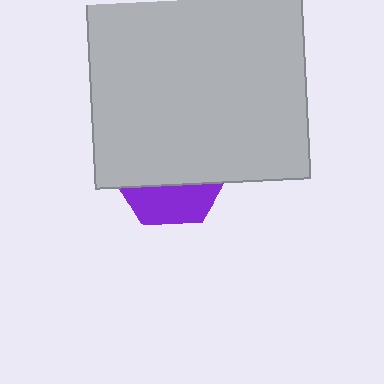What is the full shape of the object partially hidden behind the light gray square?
The partially hidden object is a purple hexagon.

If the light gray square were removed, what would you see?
You would see the complete purple hexagon.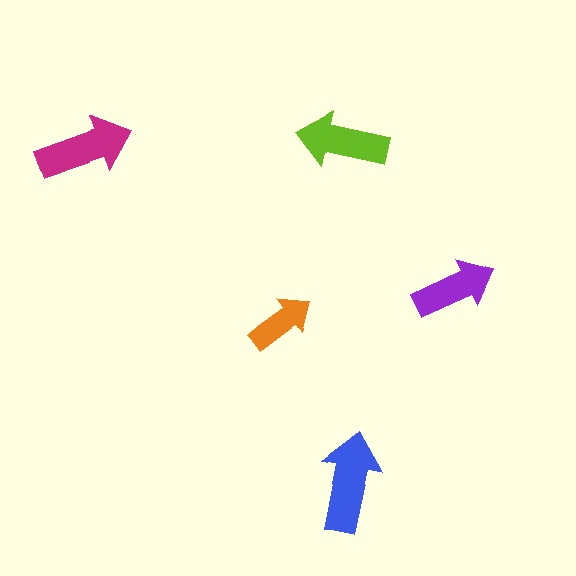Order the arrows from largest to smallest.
the blue one, the magenta one, the lime one, the purple one, the orange one.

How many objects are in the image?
There are 5 objects in the image.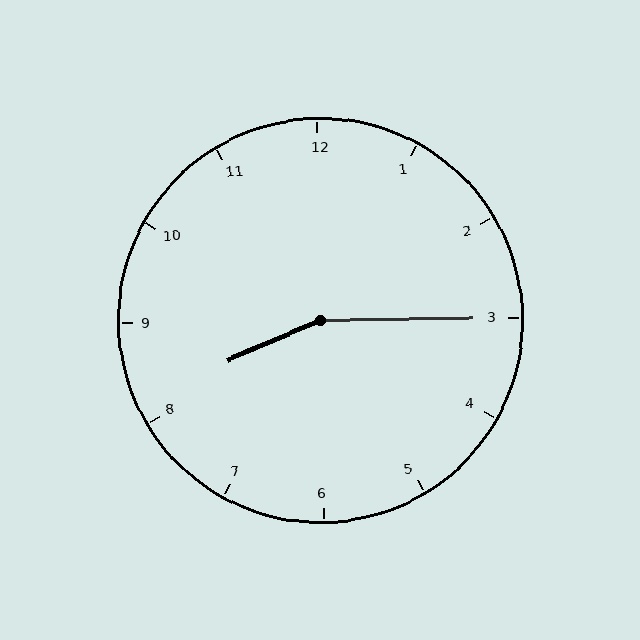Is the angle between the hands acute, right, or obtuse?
It is obtuse.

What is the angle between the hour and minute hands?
Approximately 158 degrees.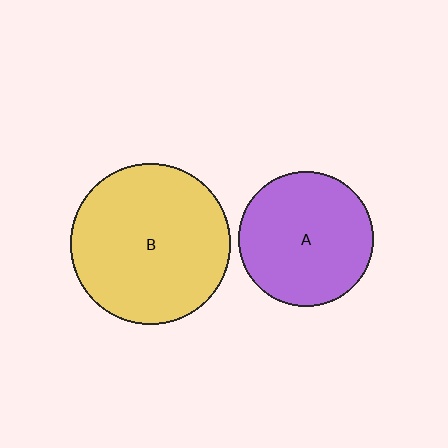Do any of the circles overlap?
No, none of the circles overlap.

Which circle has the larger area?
Circle B (yellow).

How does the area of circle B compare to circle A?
Approximately 1.4 times.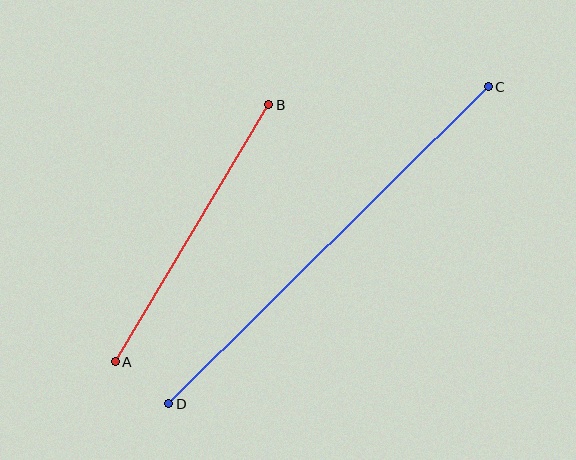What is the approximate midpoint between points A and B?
The midpoint is at approximately (192, 233) pixels.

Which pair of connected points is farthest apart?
Points C and D are farthest apart.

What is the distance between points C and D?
The distance is approximately 450 pixels.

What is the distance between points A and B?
The distance is approximately 299 pixels.